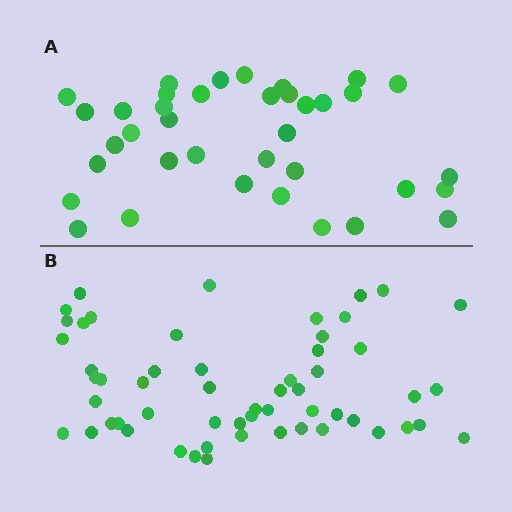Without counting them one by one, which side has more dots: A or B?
Region B (the bottom region) has more dots.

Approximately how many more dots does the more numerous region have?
Region B has approximately 20 more dots than region A.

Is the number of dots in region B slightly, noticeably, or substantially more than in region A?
Region B has substantially more. The ratio is roughly 1.5 to 1.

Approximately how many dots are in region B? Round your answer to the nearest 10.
About 60 dots. (The exact count is 56, which rounds to 60.)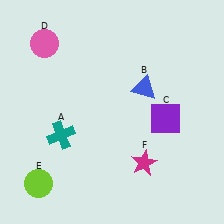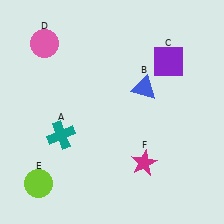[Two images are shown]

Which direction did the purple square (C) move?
The purple square (C) moved up.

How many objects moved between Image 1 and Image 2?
1 object moved between the two images.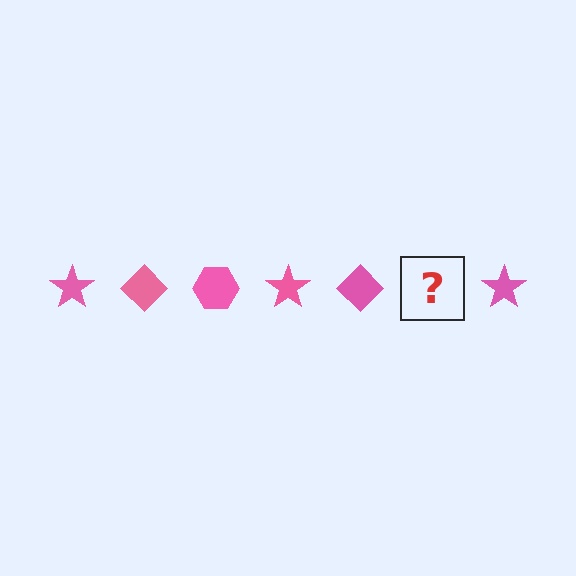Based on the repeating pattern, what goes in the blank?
The blank should be a pink hexagon.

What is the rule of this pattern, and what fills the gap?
The rule is that the pattern cycles through star, diamond, hexagon shapes in pink. The gap should be filled with a pink hexagon.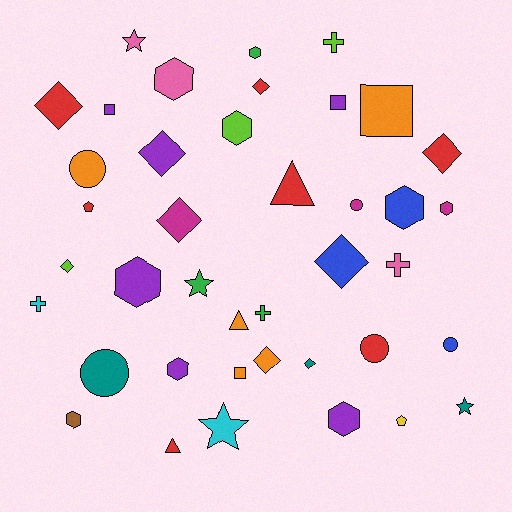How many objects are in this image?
There are 40 objects.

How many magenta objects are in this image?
There are 3 magenta objects.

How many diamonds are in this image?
There are 9 diamonds.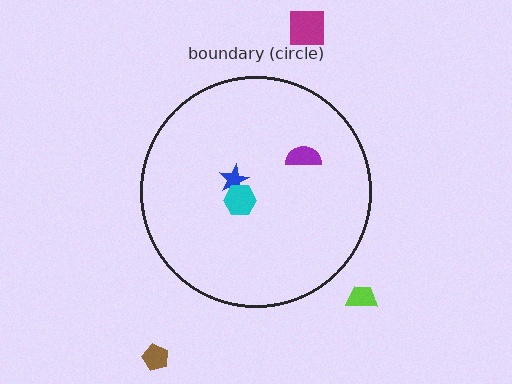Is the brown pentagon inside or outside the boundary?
Outside.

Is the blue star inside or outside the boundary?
Inside.